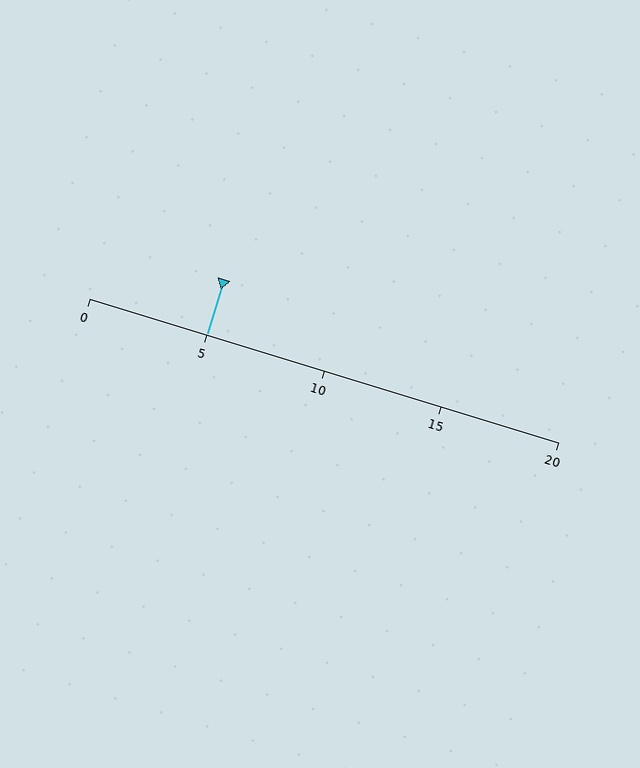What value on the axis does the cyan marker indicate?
The marker indicates approximately 5.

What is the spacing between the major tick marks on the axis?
The major ticks are spaced 5 apart.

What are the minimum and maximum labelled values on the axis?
The axis runs from 0 to 20.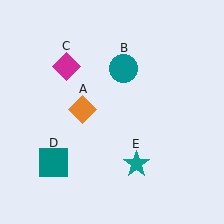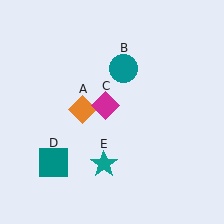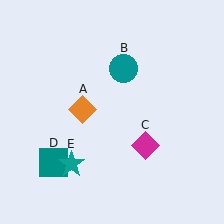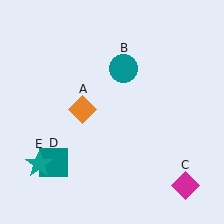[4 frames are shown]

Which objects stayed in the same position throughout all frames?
Orange diamond (object A) and teal circle (object B) and teal square (object D) remained stationary.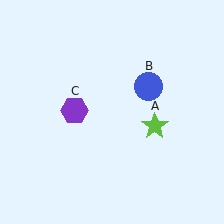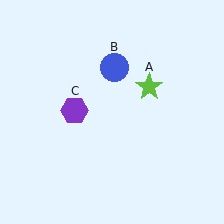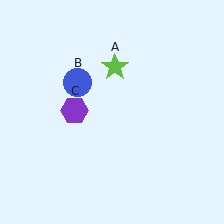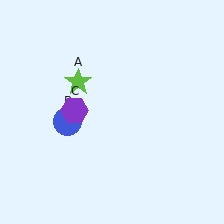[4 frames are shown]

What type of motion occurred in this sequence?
The lime star (object A), blue circle (object B) rotated counterclockwise around the center of the scene.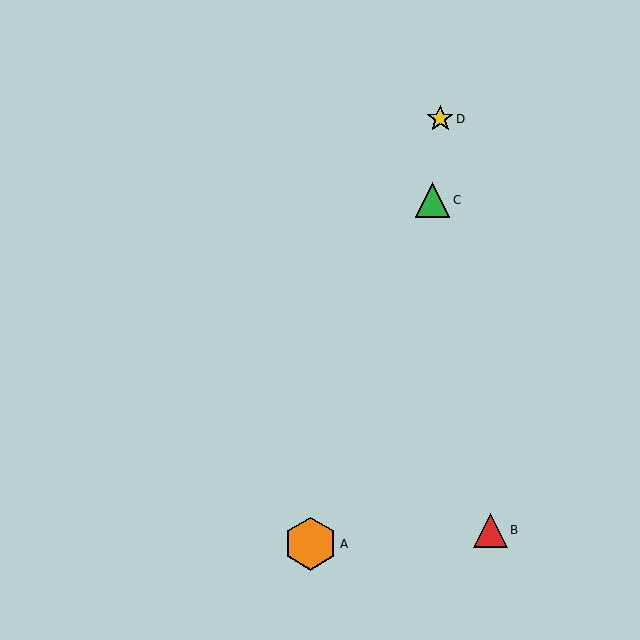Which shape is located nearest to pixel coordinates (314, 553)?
The orange hexagon (labeled A) at (311, 544) is nearest to that location.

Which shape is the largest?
The orange hexagon (labeled A) is the largest.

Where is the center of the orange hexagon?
The center of the orange hexagon is at (311, 544).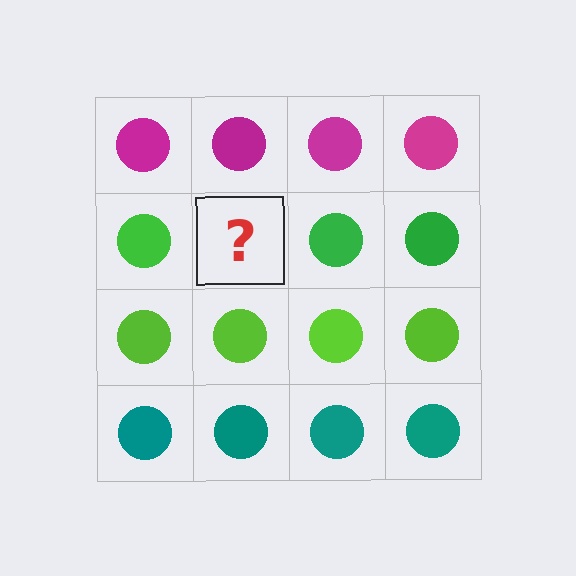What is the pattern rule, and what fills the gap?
The rule is that each row has a consistent color. The gap should be filled with a green circle.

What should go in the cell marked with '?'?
The missing cell should contain a green circle.